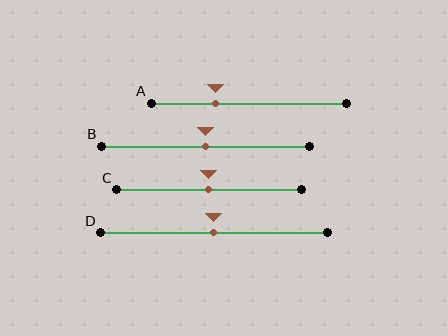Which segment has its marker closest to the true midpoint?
Segment B has its marker closest to the true midpoint.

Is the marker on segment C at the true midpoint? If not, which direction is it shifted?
Yes, the marker on segment C is at the true midpoint.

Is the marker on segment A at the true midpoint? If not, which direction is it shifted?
No, the marker on segment A is shifted to the left by about 17% of the segment length.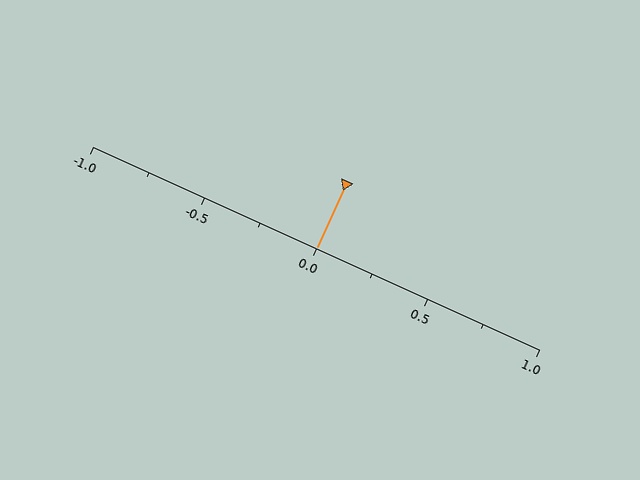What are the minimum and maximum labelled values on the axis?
The axis runs from -1.0 to 1.0.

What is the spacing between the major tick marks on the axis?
The major ticks are spaced 0.5 apart.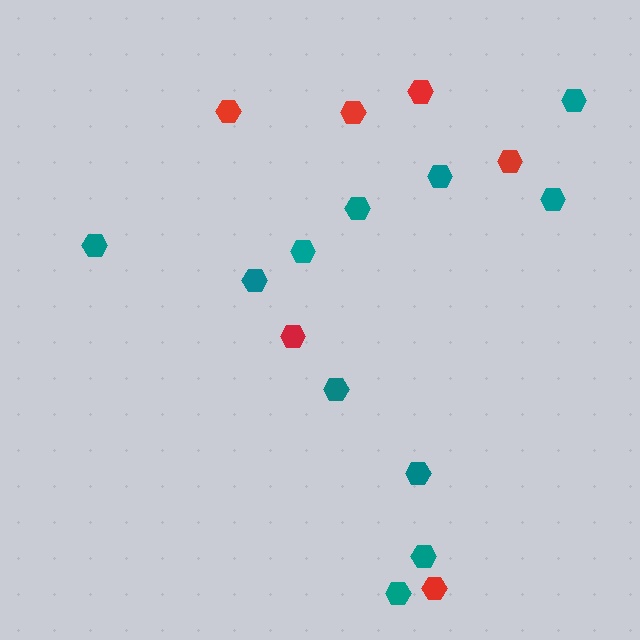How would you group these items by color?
There are 2 groups: one group of red hexagons (6) and one group of teal hexagons (11).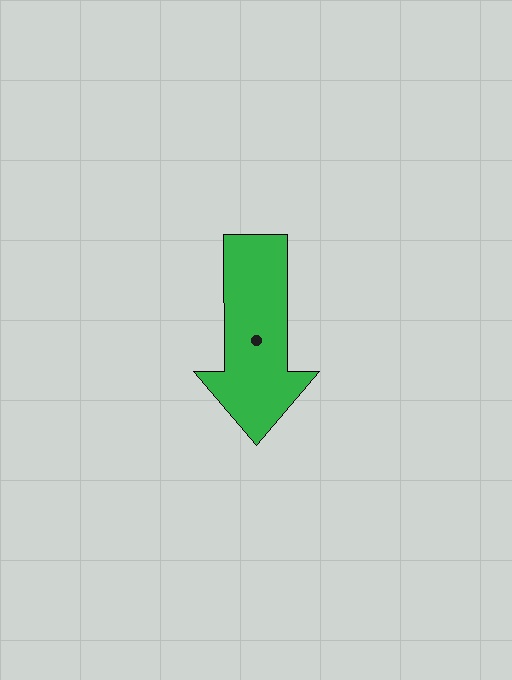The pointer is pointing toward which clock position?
Roughly 6 o'clock.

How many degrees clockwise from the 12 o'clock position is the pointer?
Approximately 180 degrees.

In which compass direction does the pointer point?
South.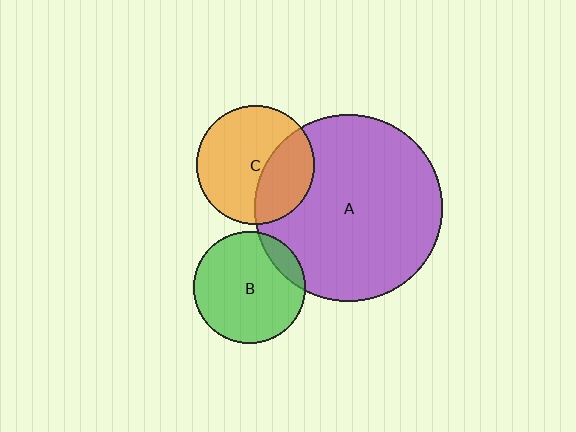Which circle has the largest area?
Circle A (purple).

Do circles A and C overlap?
Yes.